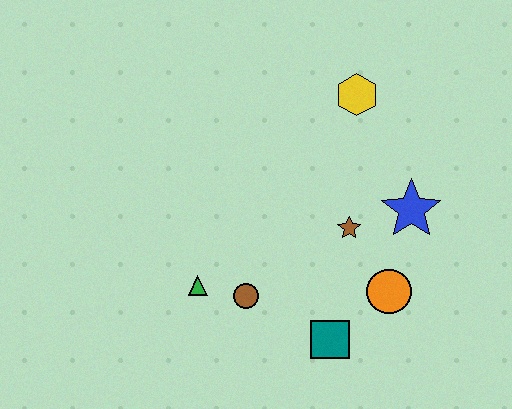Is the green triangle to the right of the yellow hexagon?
No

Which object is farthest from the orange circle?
The yellow hexagon is farthest from the orange circle.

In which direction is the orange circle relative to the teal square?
The orange circle is to the right of the teal square.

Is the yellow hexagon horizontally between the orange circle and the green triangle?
Yes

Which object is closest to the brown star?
The blue star is closest to the brown star.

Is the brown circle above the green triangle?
No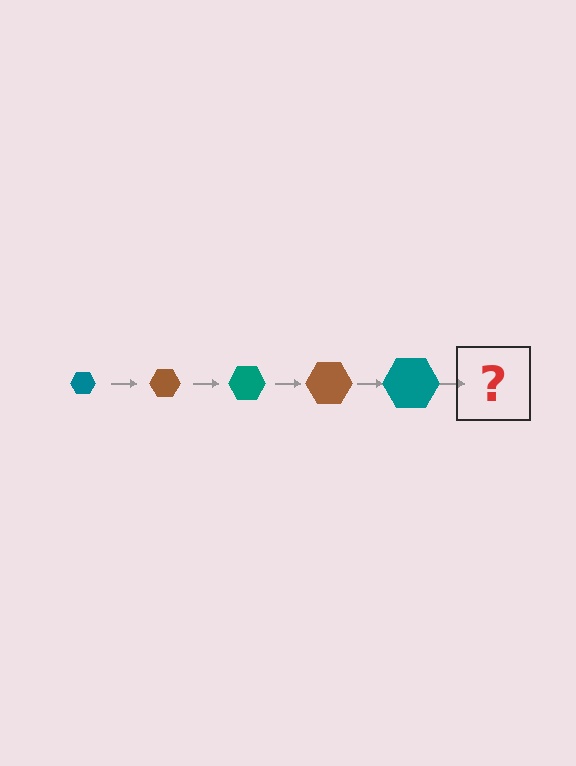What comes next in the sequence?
The next element should be a brown hexagon, larger than the previous one.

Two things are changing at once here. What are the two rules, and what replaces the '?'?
The two rules are that the hexagon grows larger each step and the color cycles through teal and brown. The '?' should be a brown hexagon, larger than the previous one.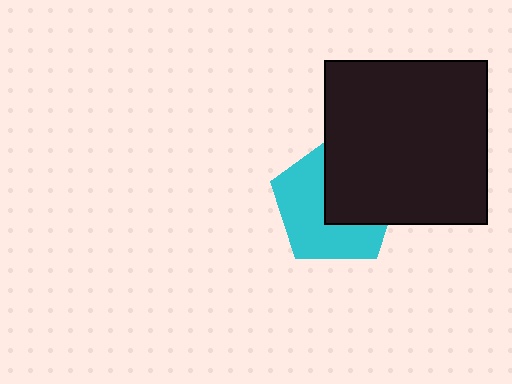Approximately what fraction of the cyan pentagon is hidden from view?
Roughly 46% of the cyan pentagon is hidden behind the black square.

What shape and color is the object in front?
The object in front is a black square.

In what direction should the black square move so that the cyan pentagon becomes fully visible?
The black square should move toward the upper-right. That is the shortest direction to clear the overlap and leave the cyan pentagon fully visible.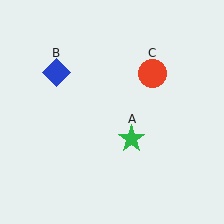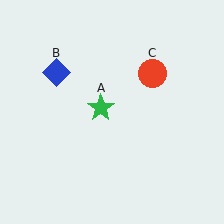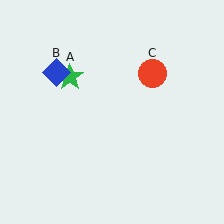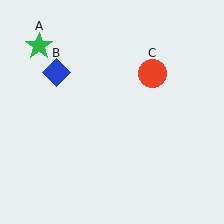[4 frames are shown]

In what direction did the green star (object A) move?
The green star (object A) moved up and to the left.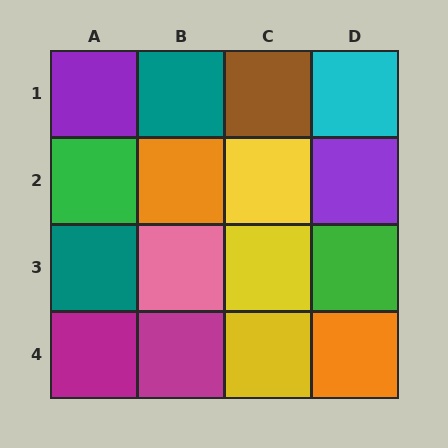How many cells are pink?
1 cell is pink.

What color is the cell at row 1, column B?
Teal.